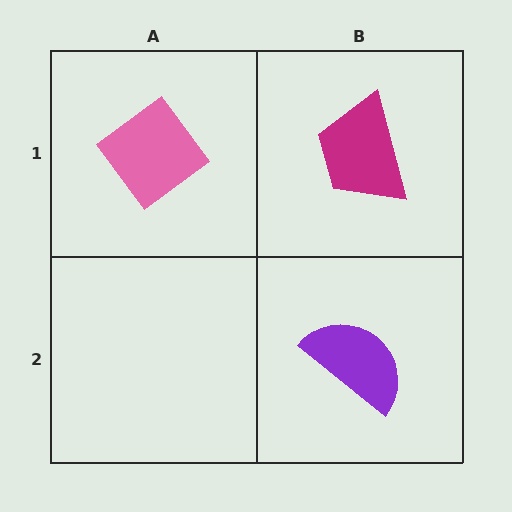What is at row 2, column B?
A purple semicircle.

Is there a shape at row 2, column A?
No, that cell is empty.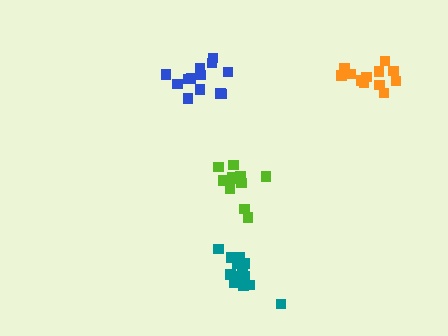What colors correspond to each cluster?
The clusters are colored: lime, orange, blue, teal.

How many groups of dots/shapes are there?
There are 4 groups.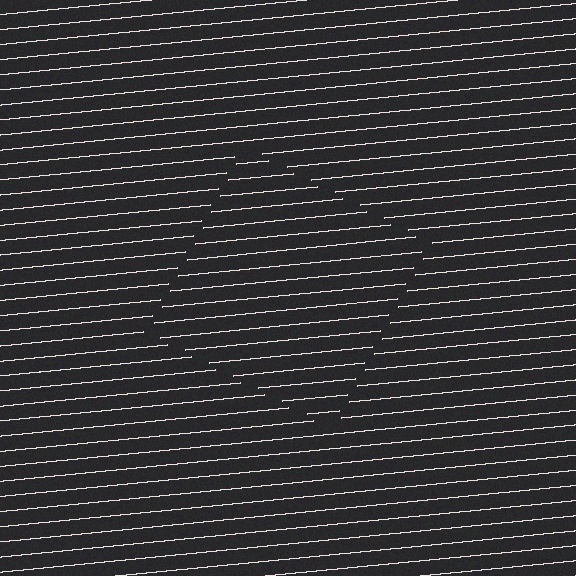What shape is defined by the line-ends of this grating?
An illusory square. The interior of the shape contains the same grating, shifted by half a period — the contour is defined by the phase discontinuity where line-ends from the inner and outer gratings abut.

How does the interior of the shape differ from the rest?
The interior of the shape contains the same grating, shifted by half a period — the contour is defined by the phase discontinuity where line-ends from the inner and outer gratings abut.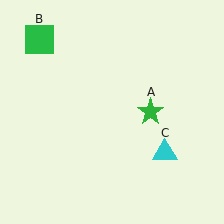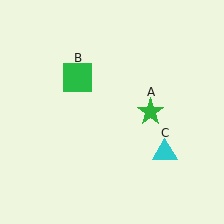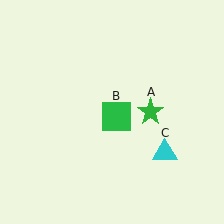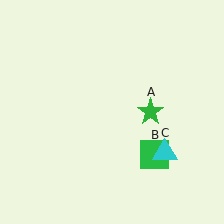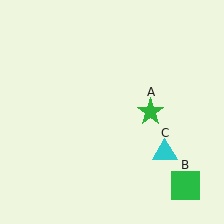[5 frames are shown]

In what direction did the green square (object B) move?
The green square (object B) moved down and to the right.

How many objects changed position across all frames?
1 object changed position: green square (object B).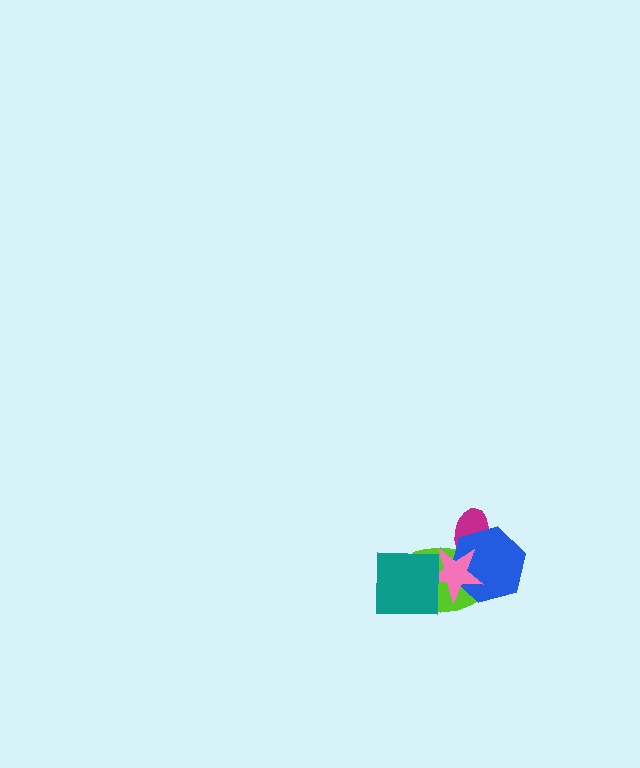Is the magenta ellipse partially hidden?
Yes, it is partially covered by another shape.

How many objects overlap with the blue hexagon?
3 objects overlap with the blue hexagon.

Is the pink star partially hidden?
Yes, it is partially covered by another shape.